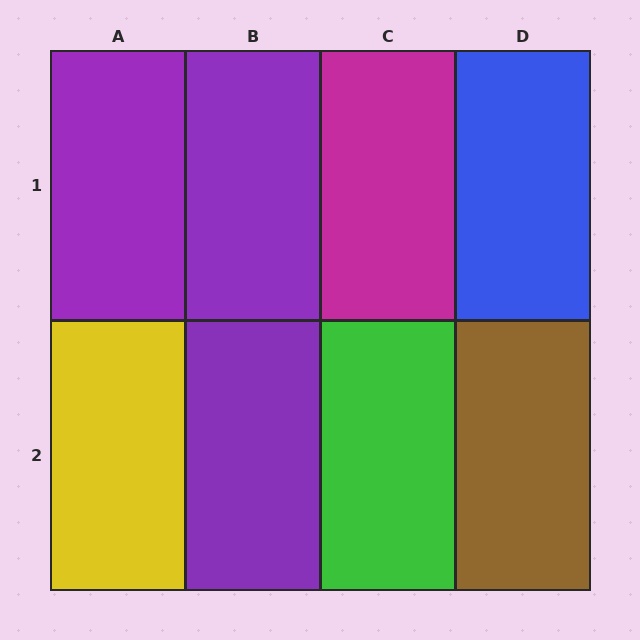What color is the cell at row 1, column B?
Purple.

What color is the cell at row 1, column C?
Magenta.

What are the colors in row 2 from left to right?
Yellow, purple, green, brown.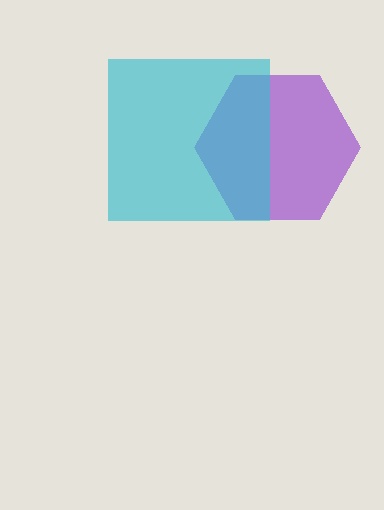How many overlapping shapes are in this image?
There are 2 overlapping shapes in the image.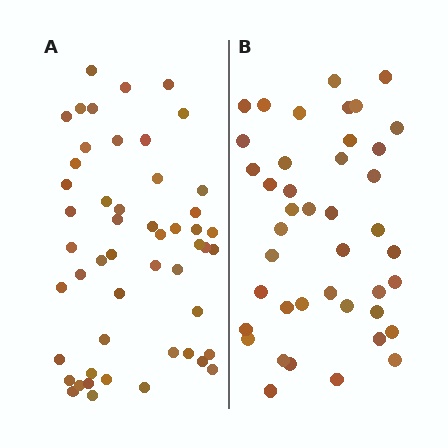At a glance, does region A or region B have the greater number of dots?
Region A (the left region) has more dots.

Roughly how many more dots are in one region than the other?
Region A has roughly 8 or so more dots than region B.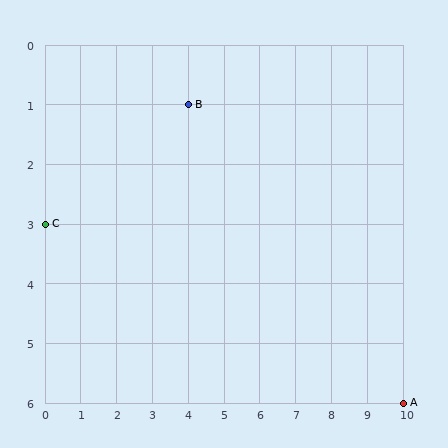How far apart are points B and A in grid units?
Points B and A are 6 columns and 5 rows apart (about 7.8 grid units diagonally).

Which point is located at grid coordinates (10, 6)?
Point A is at (10, 6).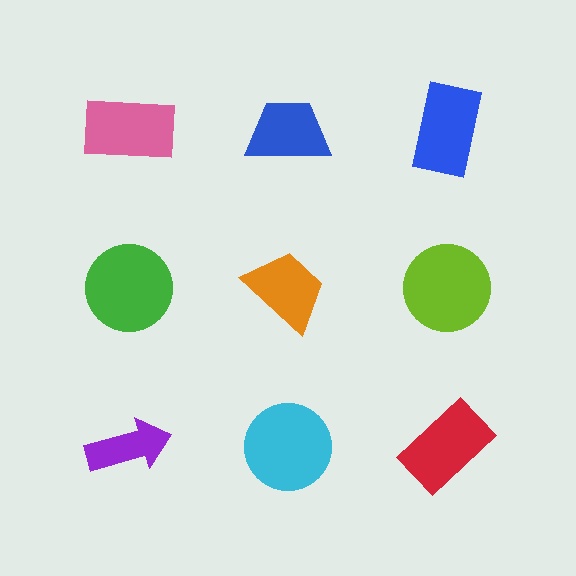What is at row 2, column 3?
A lime circle.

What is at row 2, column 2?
An orange trapezoid.